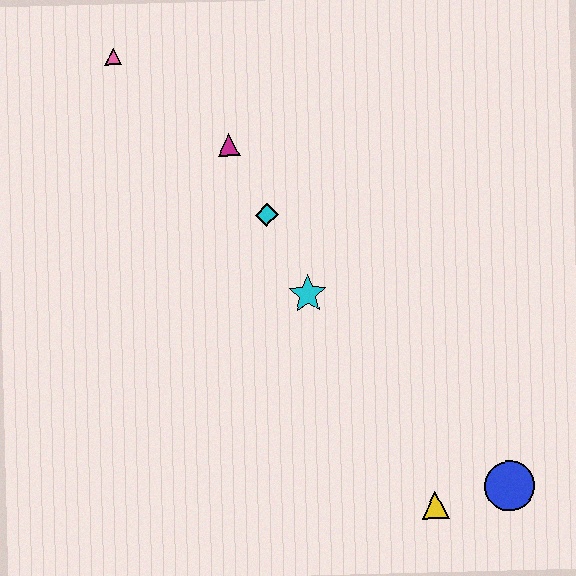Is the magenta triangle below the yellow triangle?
No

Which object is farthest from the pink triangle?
The blue circle is farthest from the pink triangle.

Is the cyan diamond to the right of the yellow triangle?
No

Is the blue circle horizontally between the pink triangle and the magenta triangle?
No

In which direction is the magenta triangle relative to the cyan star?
The magenta triangle is above the cyan star.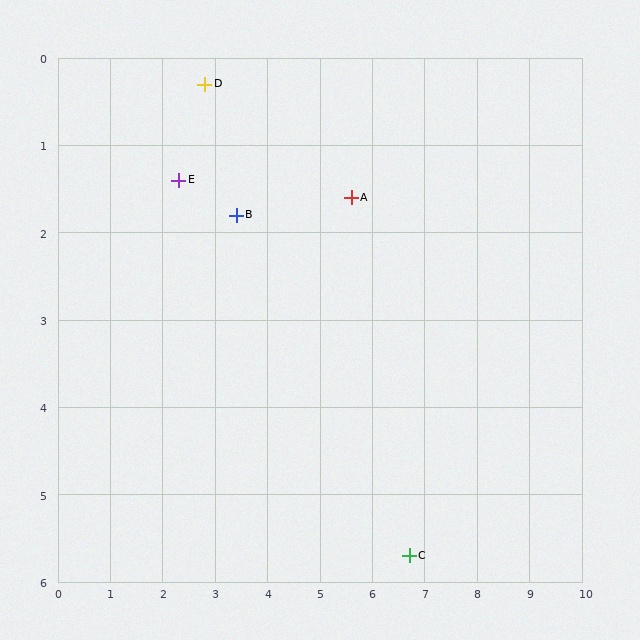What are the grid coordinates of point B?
Point B is at approximately (3.4, 1.8).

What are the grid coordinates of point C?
Point C is at approximately (6.7, 5.7).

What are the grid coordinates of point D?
Point D is at approximately (2.8, 0.3).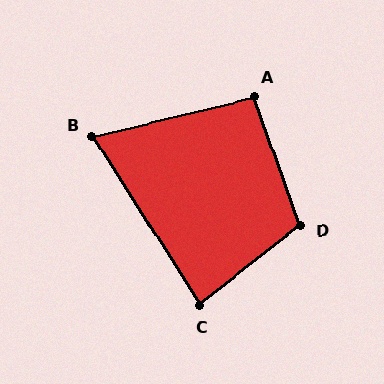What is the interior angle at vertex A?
Approximately 96 degrees (obtuse).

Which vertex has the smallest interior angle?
B, at approximately 71 degrees.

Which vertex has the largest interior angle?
D, at approximately 109 degrees.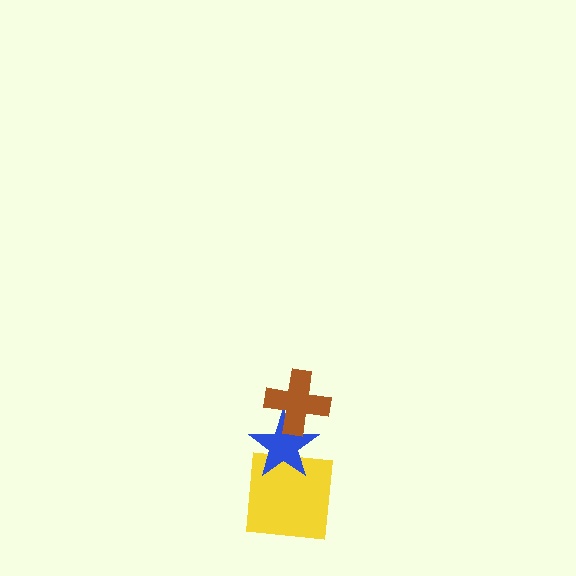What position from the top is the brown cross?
The brown cross is 1st from the top.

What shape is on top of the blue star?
The brown cross is on top of the blue star.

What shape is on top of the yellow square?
The blue star is on top of the yellow square.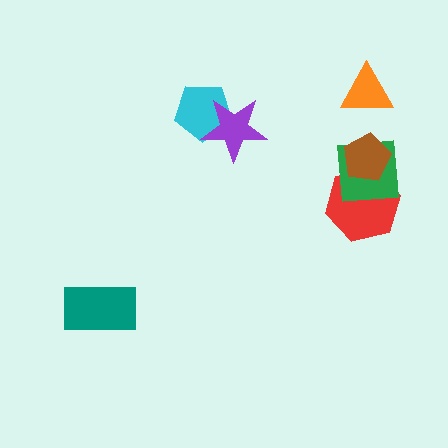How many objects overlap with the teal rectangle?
0 objects overlap with the teal rectangle.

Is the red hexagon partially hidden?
Yes, it is partially covered by another shape.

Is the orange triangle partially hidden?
No, no other shape covers it.